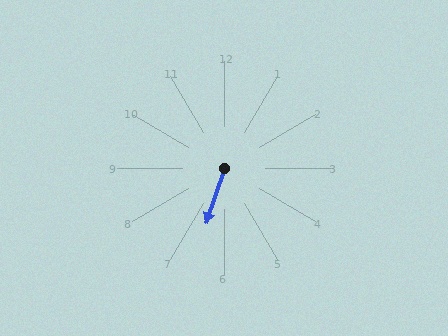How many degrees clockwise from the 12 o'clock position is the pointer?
Approximately 198 degrees.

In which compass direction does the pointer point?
South.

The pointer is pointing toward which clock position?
Roughly 7 o'clock.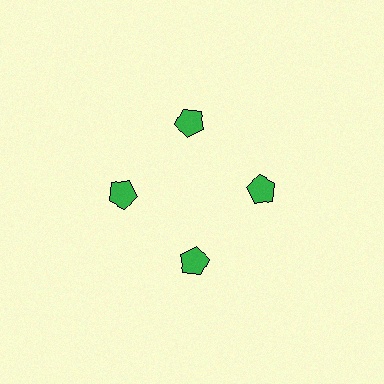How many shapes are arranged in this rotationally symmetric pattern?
There are 4 shapes, arranged in 4 groups of 1.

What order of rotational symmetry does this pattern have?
This pattern has 4-fold rotational symmetry.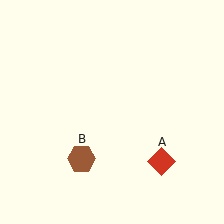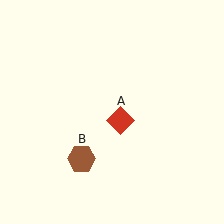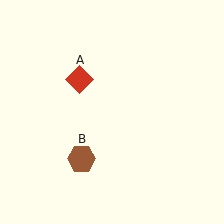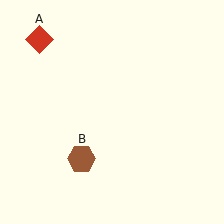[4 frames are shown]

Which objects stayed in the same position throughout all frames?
Brown hexagon (object B) remained stationary.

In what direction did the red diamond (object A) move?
The red diamond (object A) moved up and to the left.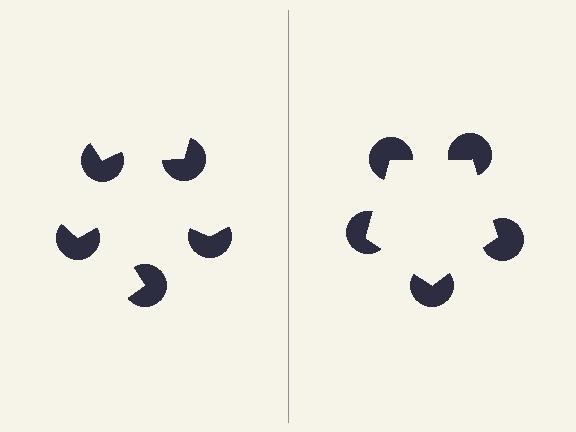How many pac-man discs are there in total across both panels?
10 — 5 on each side.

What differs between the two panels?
The pac-man discs are positioned identically on both sides; only the wedge orientations differ. On the right they align to a pentagon; on the left they are misaligned.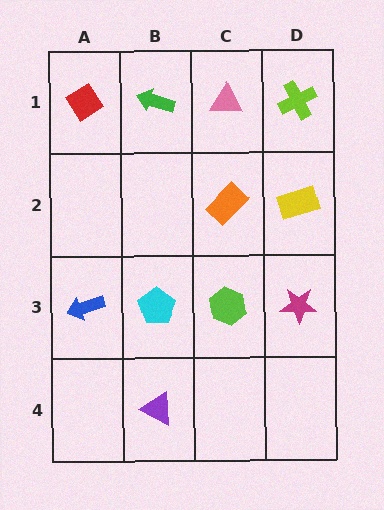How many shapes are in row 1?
4 shapes.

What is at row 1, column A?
A red diamond.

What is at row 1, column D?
A lime cross.